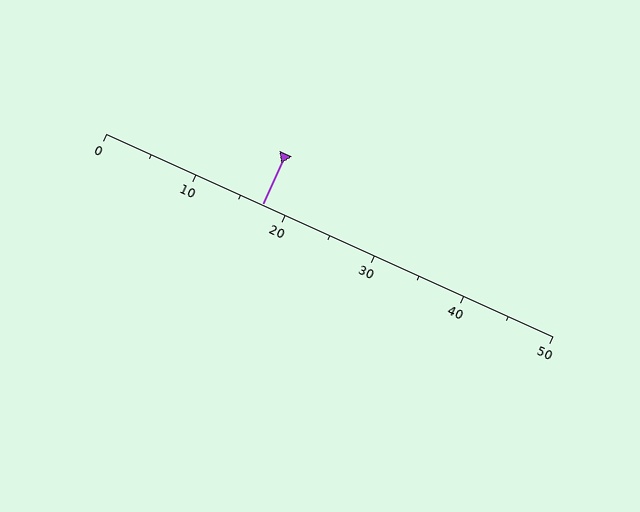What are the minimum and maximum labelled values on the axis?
The axis runs from 0 to 50.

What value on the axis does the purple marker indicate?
The marker indicates approximately 17.5.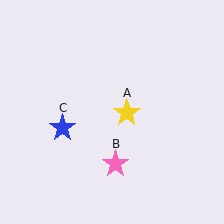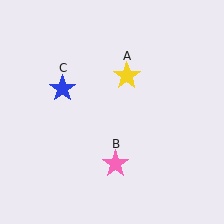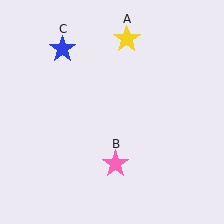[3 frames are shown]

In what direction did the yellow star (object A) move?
The yellow star (object A) moved up.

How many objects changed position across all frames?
2 objects changed position: yellow star (object A), blue star (object C).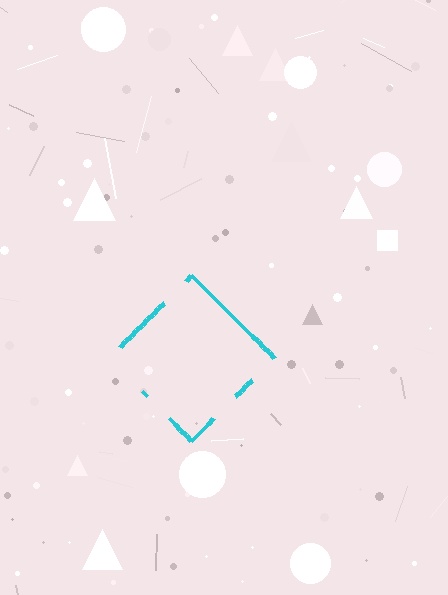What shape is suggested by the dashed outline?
The dashed outline suggests a diamond.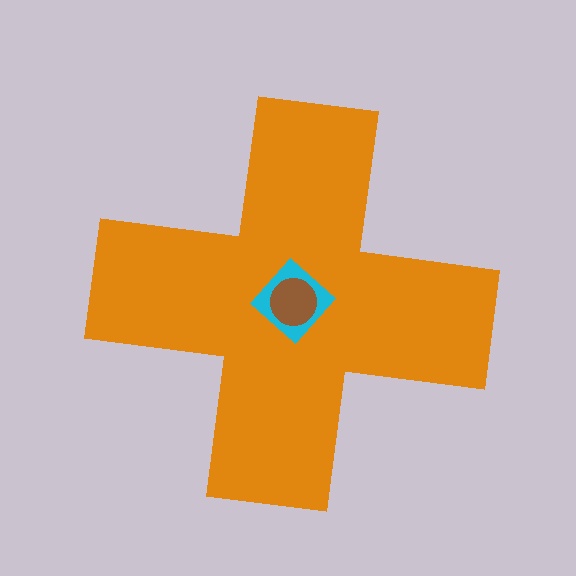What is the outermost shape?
The orange cross.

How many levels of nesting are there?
3.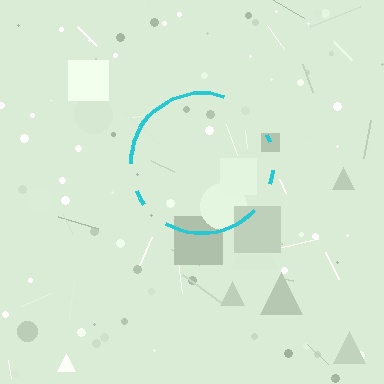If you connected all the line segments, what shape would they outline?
They would outline a circle.